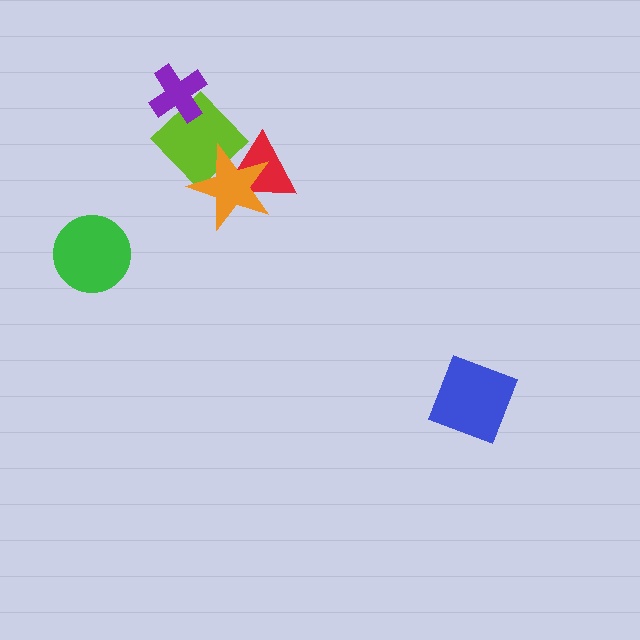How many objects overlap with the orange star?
2 objects overlap with the orange star.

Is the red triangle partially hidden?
Yes, it is partially covered by another shape.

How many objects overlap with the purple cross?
1 object overlaps with the purple cross.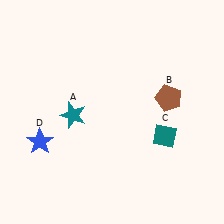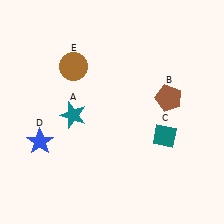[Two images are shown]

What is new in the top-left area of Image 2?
A brown circle (E) was added in the top-left area of Image 2.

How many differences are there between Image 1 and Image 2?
There is 1 difference between the two images.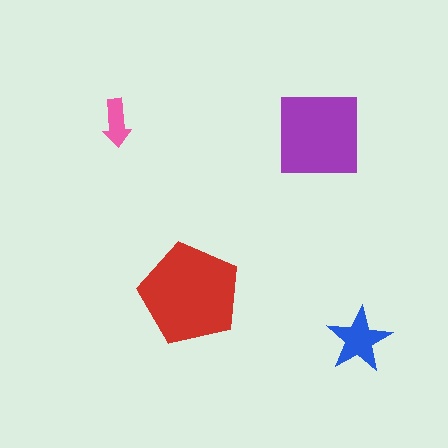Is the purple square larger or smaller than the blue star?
Larger.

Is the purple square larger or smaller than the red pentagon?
Smaller.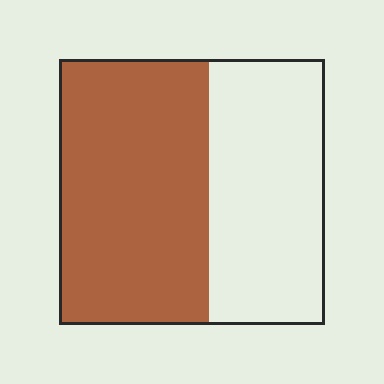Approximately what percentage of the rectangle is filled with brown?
Approximately 55%.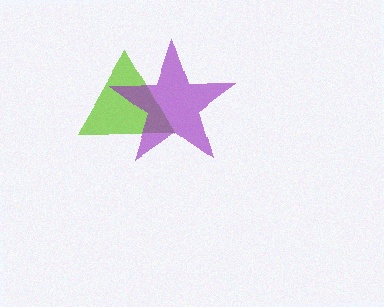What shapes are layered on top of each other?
The layered shapes are: a lime triangle, a purple star.